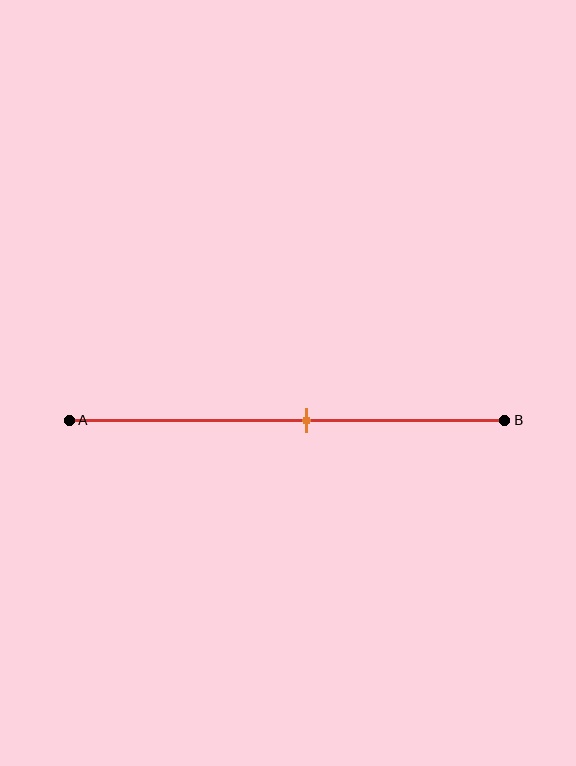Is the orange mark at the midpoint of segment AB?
No, the mark is at about 55% from A, not at the 50% midpoint.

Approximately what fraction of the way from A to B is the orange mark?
The orange mark is approximately 55% of the way from A to B.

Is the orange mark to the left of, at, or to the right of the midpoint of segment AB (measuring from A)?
The orange mark is to the right of the midpoint of segment AB.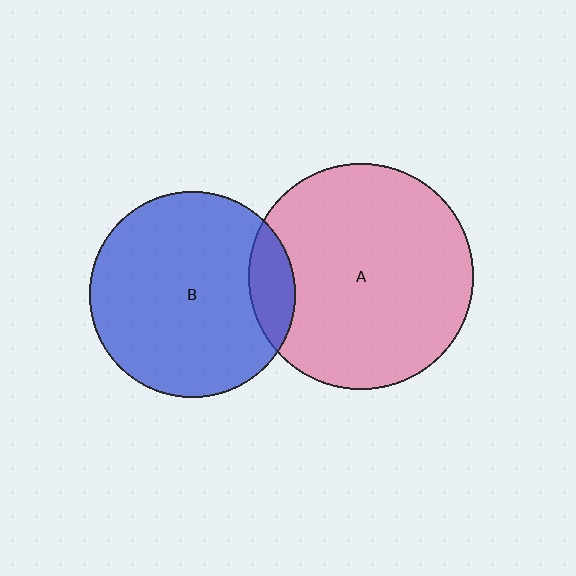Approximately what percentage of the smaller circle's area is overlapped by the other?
Approximately 15%.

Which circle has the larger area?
Circle A (pink).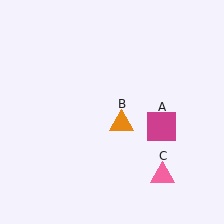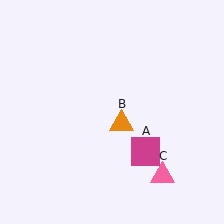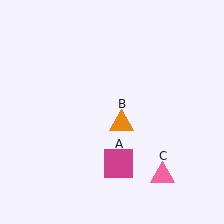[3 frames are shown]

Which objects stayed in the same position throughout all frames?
Orange triangle (object B) and pink triangle (object C) remained stationary.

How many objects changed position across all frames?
1 object changed position: magenta square (object A).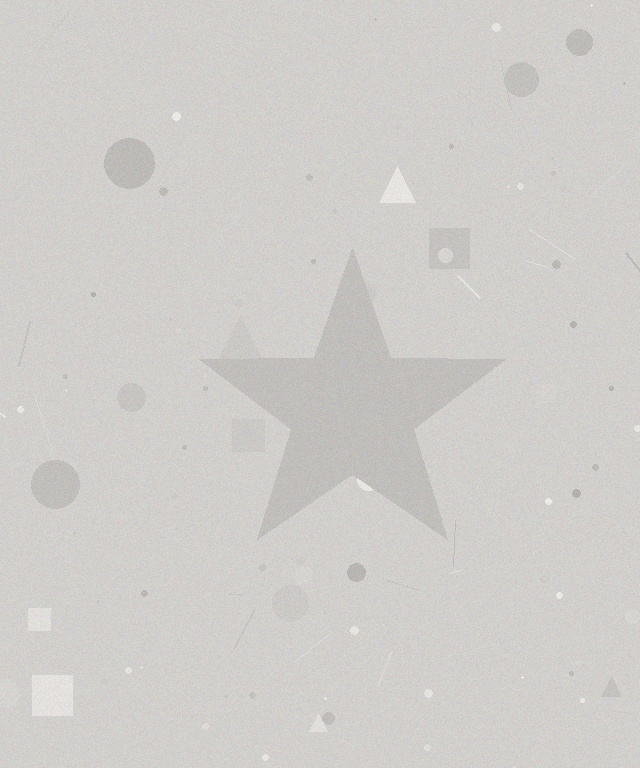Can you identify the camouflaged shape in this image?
The camouflaged shape is a star.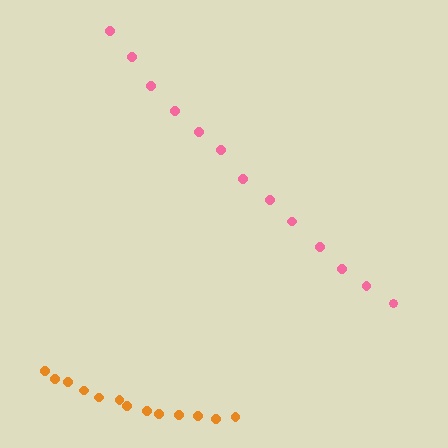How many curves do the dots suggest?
There are 2 distinct paths.